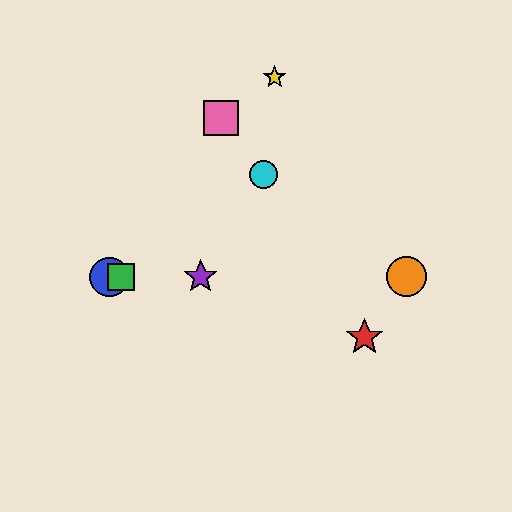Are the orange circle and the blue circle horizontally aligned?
Yes, both are at y≈277.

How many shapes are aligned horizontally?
4 shapes (the blue circle, the green square, the purple star, the orange circle) are aligned horizontally.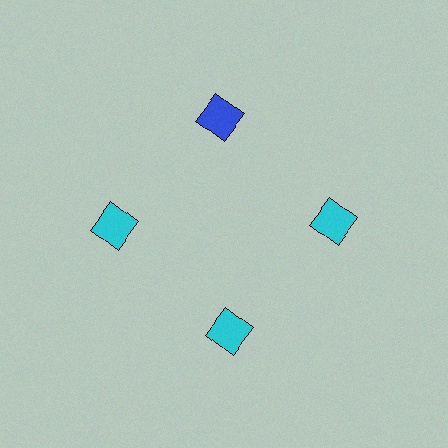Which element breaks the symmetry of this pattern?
The blue diamond at roughly the 12 o'clock position breaks the symmetry. All other shapes are cyan diamonds.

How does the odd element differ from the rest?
It has a different color: blue instead of cyan.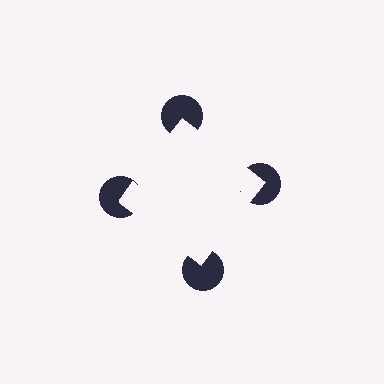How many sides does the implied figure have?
4 sides.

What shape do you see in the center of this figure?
An illusory square — its edges are inferred from the aligned wedge cuts in the pac-man discs, not physically drawn.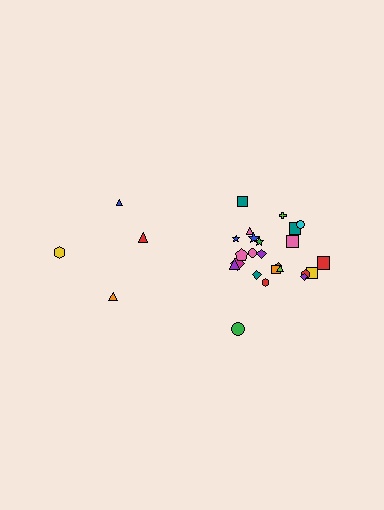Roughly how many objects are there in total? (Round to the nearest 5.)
Roughly 30 objects in total.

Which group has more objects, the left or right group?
The right group.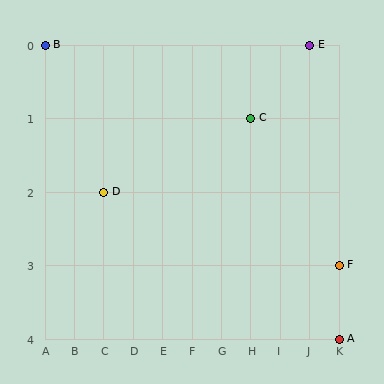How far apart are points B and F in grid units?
Points B and F are 10 columns and 3 rows apart (about 10.4 grid units diagonally).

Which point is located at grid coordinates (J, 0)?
Point E is at (J, 0).